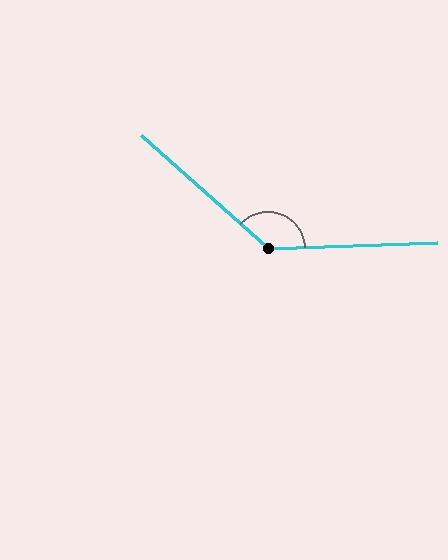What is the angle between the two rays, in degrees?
Approximately 136 degrees.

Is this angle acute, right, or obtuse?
It is obtuse.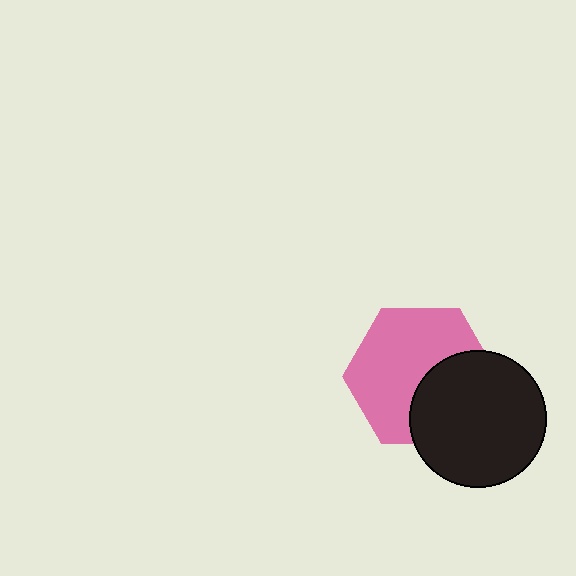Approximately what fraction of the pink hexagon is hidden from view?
Roughly 37% of the pink hexagon is hidden behind the black circle.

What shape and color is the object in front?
The object in front is a black circle.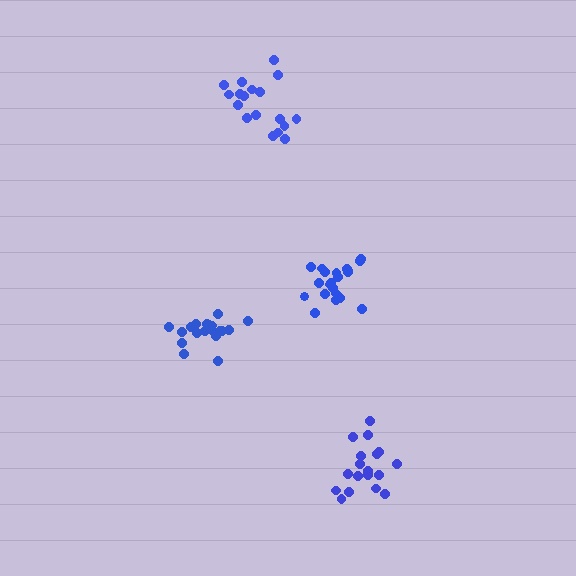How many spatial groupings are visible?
There are 4 spatial groupings.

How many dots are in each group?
Group 1: 21 dots, Group 2: 18 dots, Group 3: 18 dots, Group 4: 20 dots (77 total).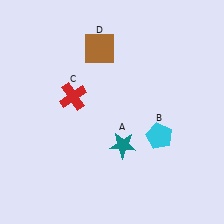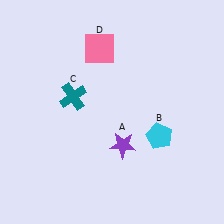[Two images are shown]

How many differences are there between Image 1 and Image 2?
There are 3 differences between the two images.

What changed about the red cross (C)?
In Image 1, C is red. In Image 2, it changed to teal.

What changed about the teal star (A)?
In Image 1, A is teal. In Image 2, it changed to purple.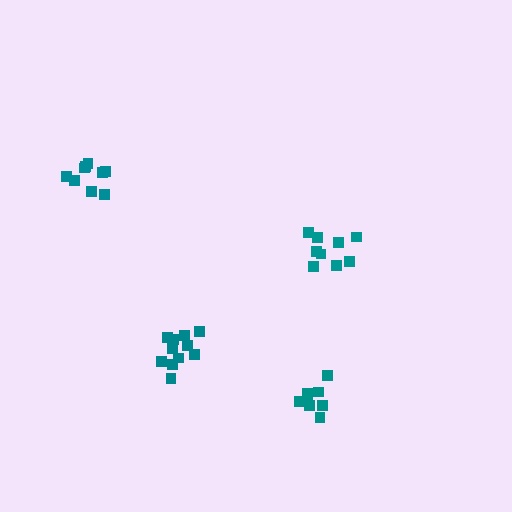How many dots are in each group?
Group 1: 9 dots, Group 2: 8 dots, Group 3: 11 dots, Group 4: 9 dots (37 total).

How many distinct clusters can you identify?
There are 4 distinct clusters.